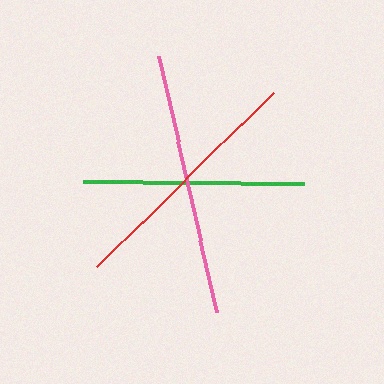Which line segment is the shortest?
The green line is the shortest at approximately 221 pixels.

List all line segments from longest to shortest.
From longest to shortest: pink, red, green.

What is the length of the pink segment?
The pink segment is approximately 262 pixels long.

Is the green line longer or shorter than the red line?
The red line is longer than the green line.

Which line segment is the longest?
The pink line is the longest at approximately 262 pixels.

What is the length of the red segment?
The red segment is approximately 248 pixels long.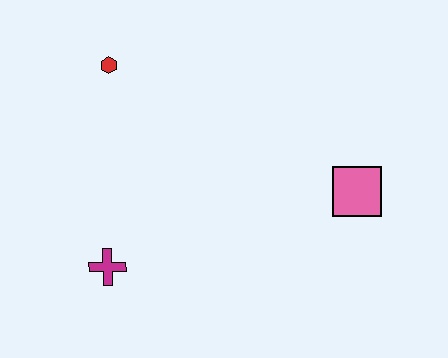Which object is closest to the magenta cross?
The red hexagon is closest to the magenta cross.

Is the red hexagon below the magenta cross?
No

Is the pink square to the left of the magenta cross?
No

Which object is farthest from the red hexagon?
The pink square is farthest from the red hexagon.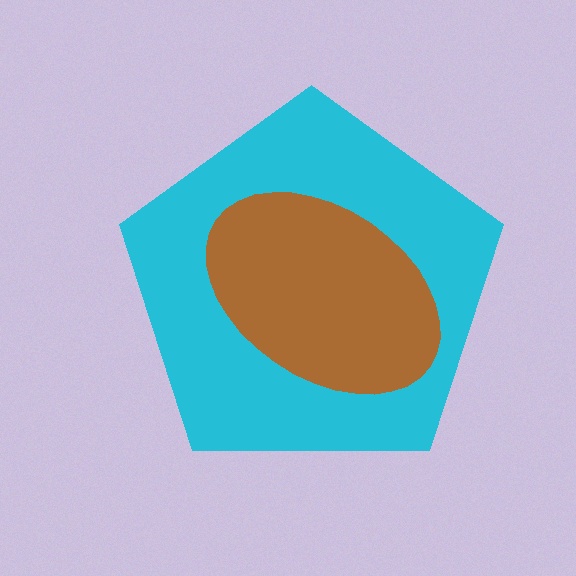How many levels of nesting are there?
2.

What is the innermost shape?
The brown ellipse.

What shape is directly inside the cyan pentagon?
The brown ellipse.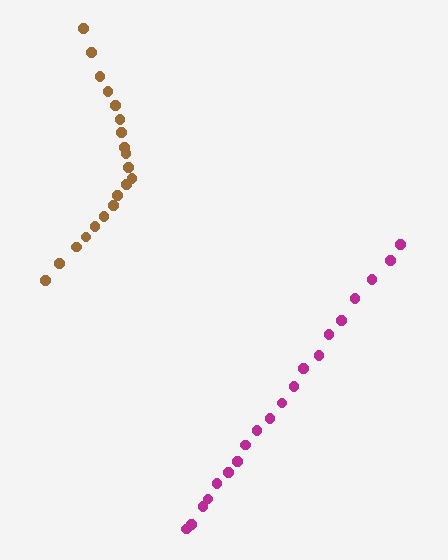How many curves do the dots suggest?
There are 2 distinct paths.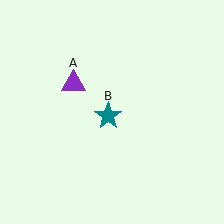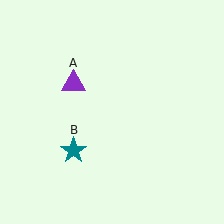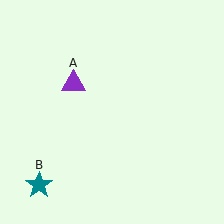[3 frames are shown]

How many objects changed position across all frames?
1 object changed position: teal star (object B).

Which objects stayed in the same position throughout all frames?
Purple triangle (object A) remained stationary.